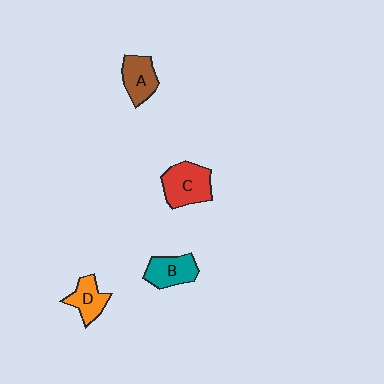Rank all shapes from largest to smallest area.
From largest to smallest: C (red), B (teal), A (brown), D (orange).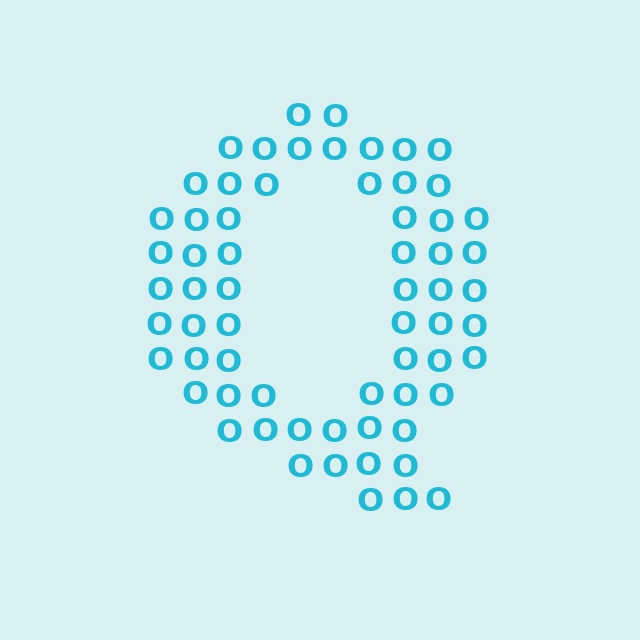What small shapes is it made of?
It is made of small letter O's.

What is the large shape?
The large shape is the letter Q.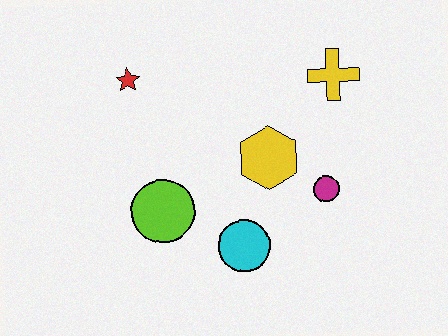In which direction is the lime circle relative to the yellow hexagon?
The lime circle is to the left of the yellow hexagon.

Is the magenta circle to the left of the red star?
No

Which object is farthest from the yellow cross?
The lime circle is farthest from the yellow cross.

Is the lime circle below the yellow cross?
Yes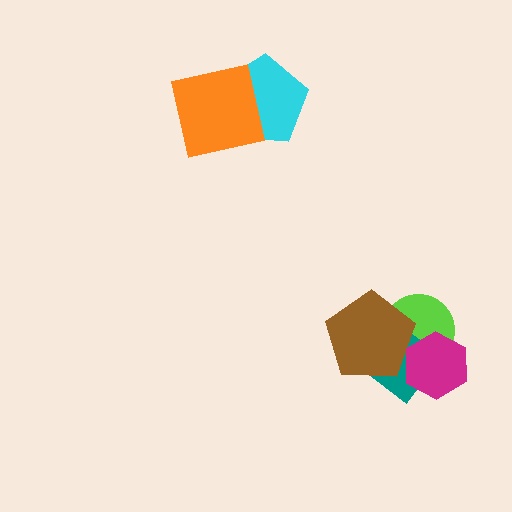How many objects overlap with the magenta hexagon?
3 objects overlap with the magenta hexagon.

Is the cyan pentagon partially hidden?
Yes, it is partially covered by another shape.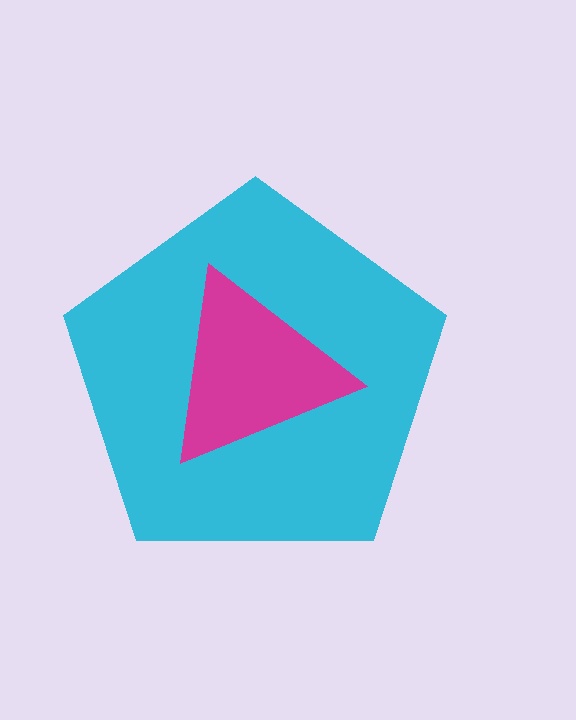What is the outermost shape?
The cyan pentagon.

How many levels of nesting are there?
2.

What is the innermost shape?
The magenta triangle.